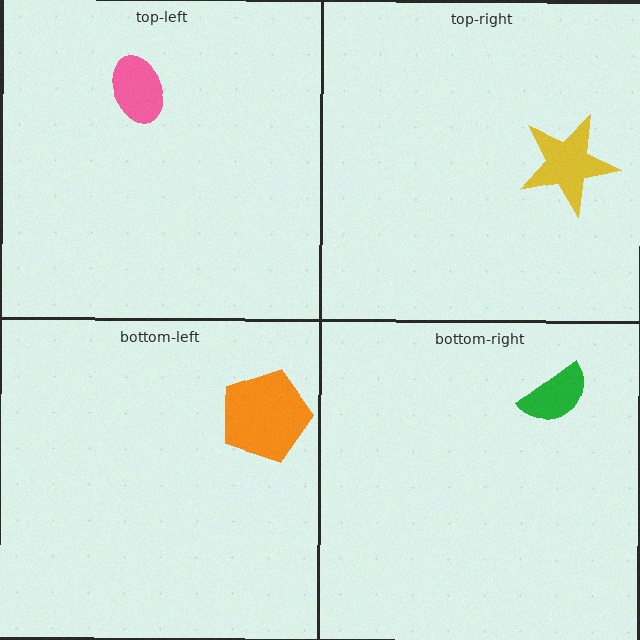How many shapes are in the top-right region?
1.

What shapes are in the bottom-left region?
The orange pentagon.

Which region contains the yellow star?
The top-right region.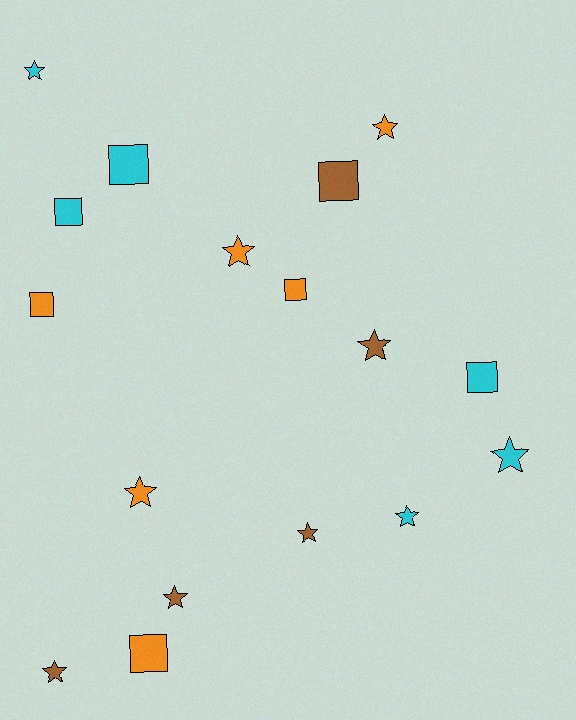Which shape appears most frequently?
Star, with 10 objects.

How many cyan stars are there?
There are 3 cyan stars.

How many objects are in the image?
There are 17 objects.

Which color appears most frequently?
Cyan, with 6 objects.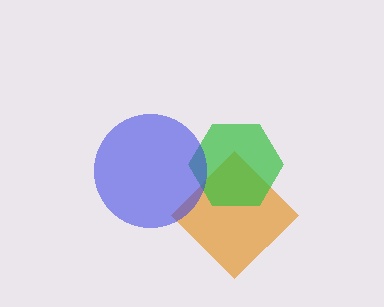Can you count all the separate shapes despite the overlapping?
Yes, there are 3 separate shapes.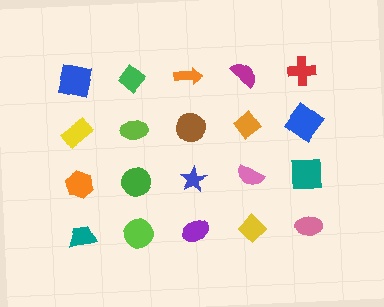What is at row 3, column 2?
A green circle.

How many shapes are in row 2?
5 shapes.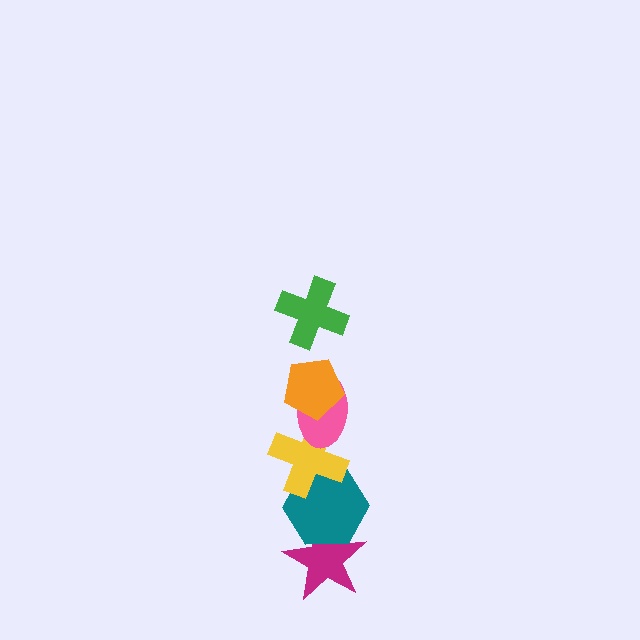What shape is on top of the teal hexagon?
The yellow cross is on top of the teal hexagon.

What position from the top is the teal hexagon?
The teal hexagon is 5th from the top.